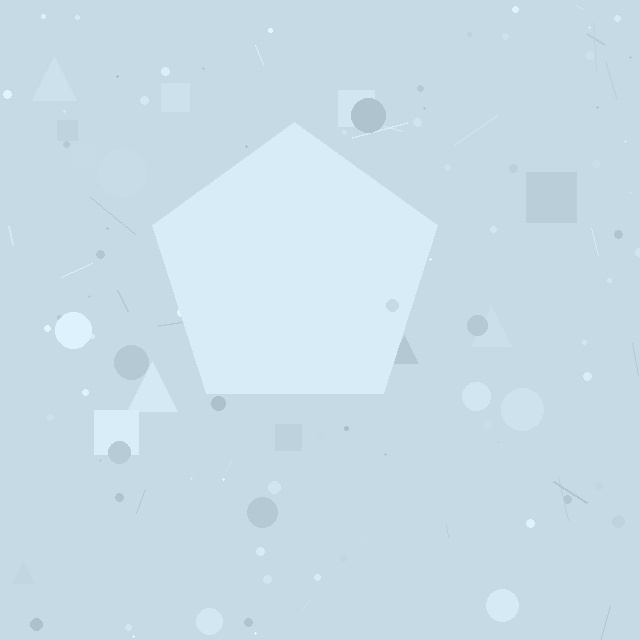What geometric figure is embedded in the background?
A pentagon is embedded in the background.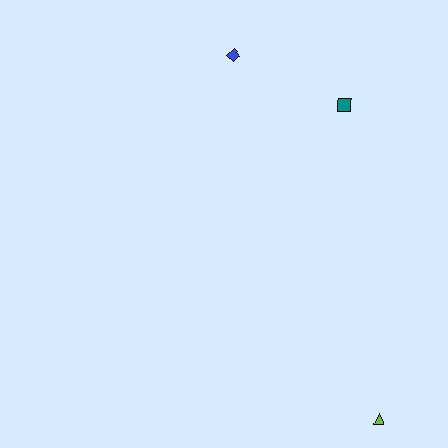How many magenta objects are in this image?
There are no magenta objects.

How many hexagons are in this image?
There are no hexagons.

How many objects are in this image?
There are 3 objects.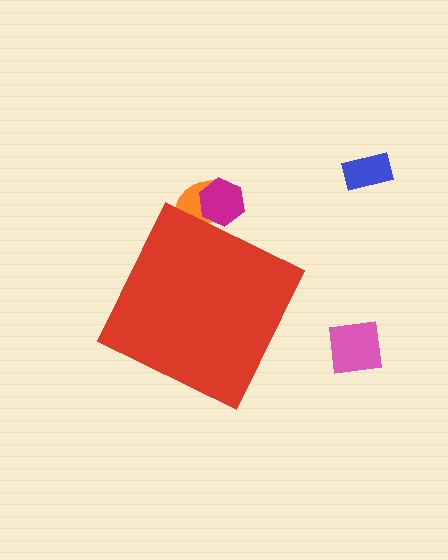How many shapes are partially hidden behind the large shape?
2 shapes are partially hidden.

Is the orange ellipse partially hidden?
Yes, the orange ellipse is partially hidden behind the red diamond.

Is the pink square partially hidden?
No, the pink square is fully visible.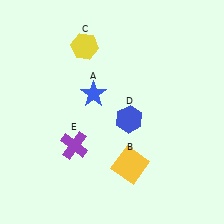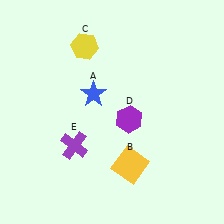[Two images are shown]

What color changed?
The hexagon (D) changed from blue in Image 1 to purple in Image 2.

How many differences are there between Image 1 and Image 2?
There is 1 difference between the two images.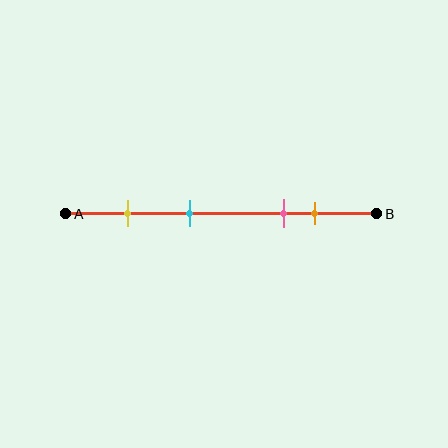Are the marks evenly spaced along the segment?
No, the marks are not evenly spaced.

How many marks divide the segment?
There are 4 marks dividing the segment.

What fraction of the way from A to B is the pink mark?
The pink mark is approximately 70% (0.7) of the way from A to B.